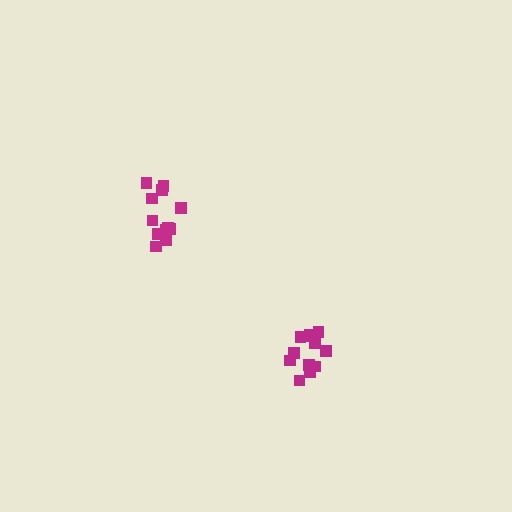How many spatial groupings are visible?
There are 2 spatial groupings.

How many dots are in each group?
Group 1: 12 dots, Group 2: 12 dots (24 total).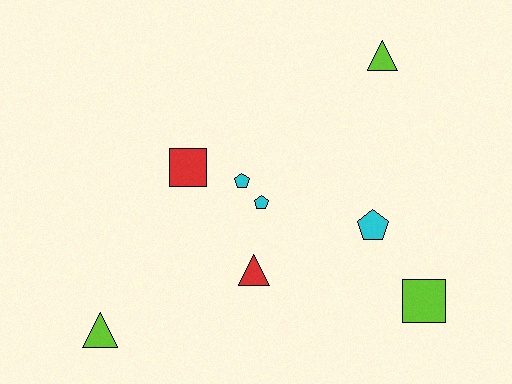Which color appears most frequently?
Cyan, with 3 objects.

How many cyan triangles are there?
There are no cyan triangles.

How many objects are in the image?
There are 8 objects.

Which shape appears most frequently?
Triangle, with 3 objects.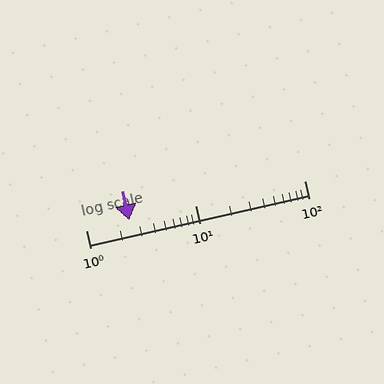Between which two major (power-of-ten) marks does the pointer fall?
The pointer is between 1 and 10.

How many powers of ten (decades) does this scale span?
The scale spans 2 decades, from 1 to 100.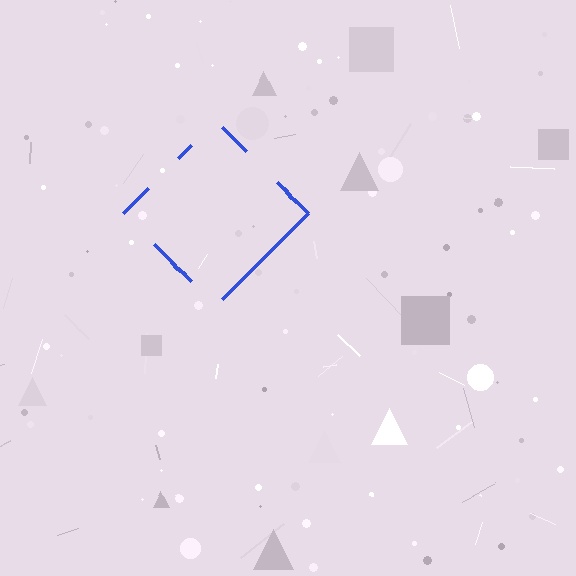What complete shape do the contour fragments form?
The contour fragments form a diamond.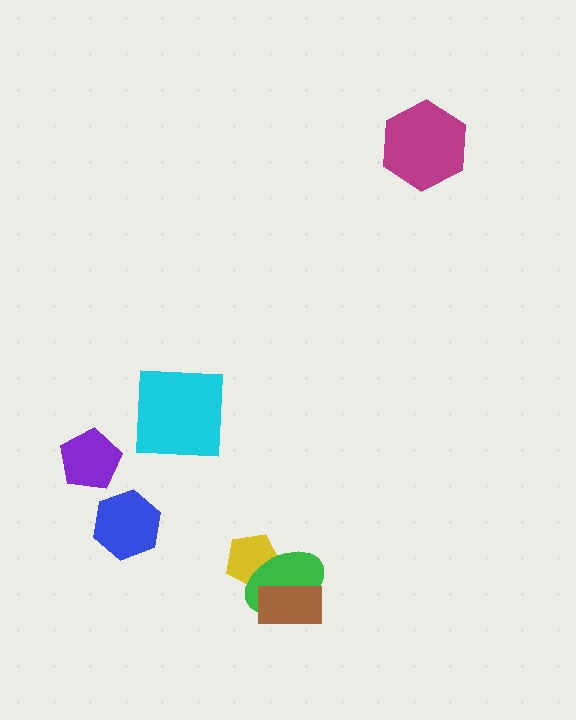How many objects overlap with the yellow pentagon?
1 object overlaps with the yellow pentagon.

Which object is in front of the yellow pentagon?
The green ellipse is in front of the yellow pentagon.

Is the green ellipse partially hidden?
Yes, it is partially covered by another shape.